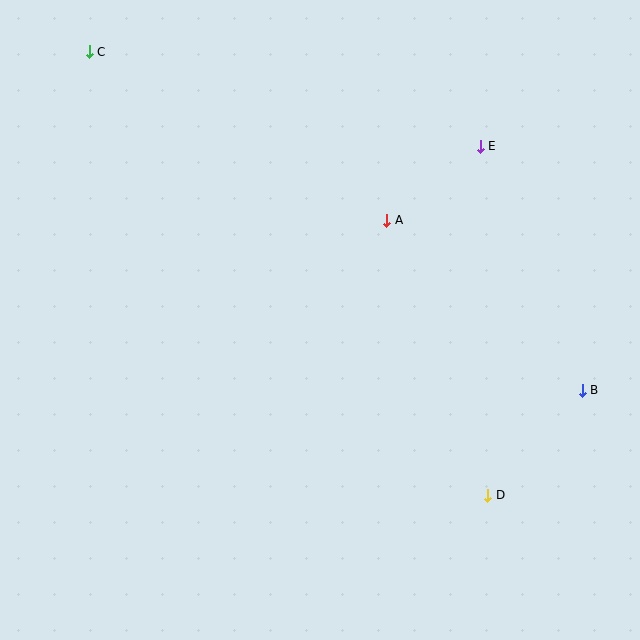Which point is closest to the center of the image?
Point A at (387, 220) is closest to the center.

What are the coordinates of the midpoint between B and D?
The midpoint between B and D is at (535, 443).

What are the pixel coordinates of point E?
Point E is at (480, 146).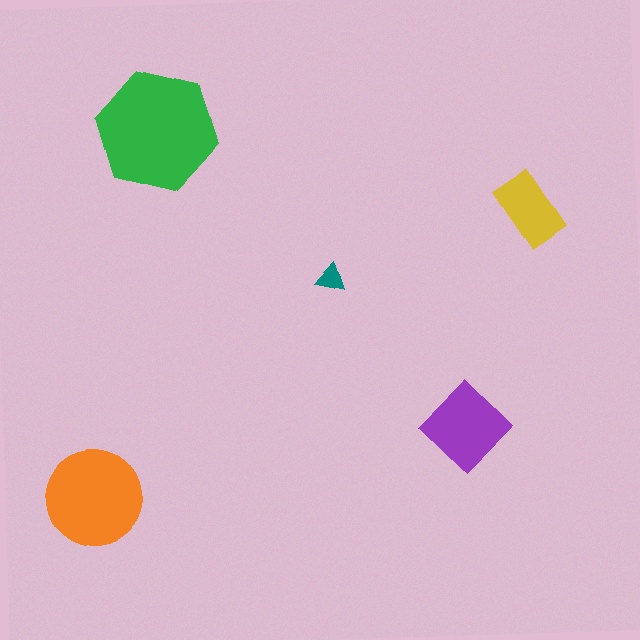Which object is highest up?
The green hexagon is topmost.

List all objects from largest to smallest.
The green hexagon, the orange circle, the purple diamond, the yellow rectangle, the teal triangle.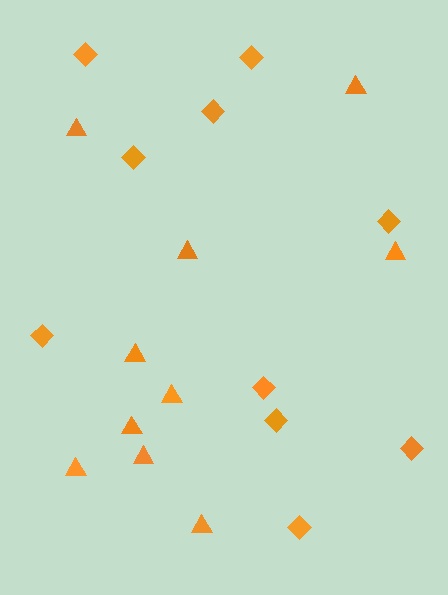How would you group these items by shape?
There are 2 groups: one group of diamonds (10) and one group of triangles (10).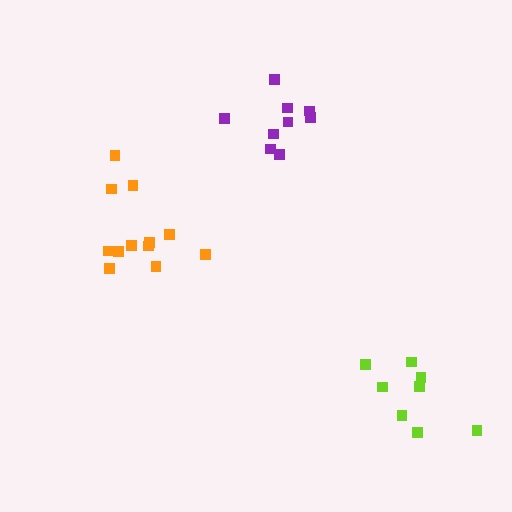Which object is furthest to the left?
The orange cluster is leftmost.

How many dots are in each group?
Group 1: 8 dots, Group 2: 12 dots, Group 3: 9 dots (29 total).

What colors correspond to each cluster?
The clusters are colored: lime, orange, purple.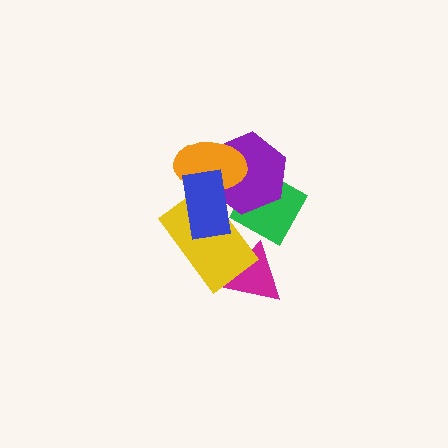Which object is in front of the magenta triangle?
The yellow rectangle is in front of the magenta triangle.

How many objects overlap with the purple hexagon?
4 objects overlap with the purple hexagon.